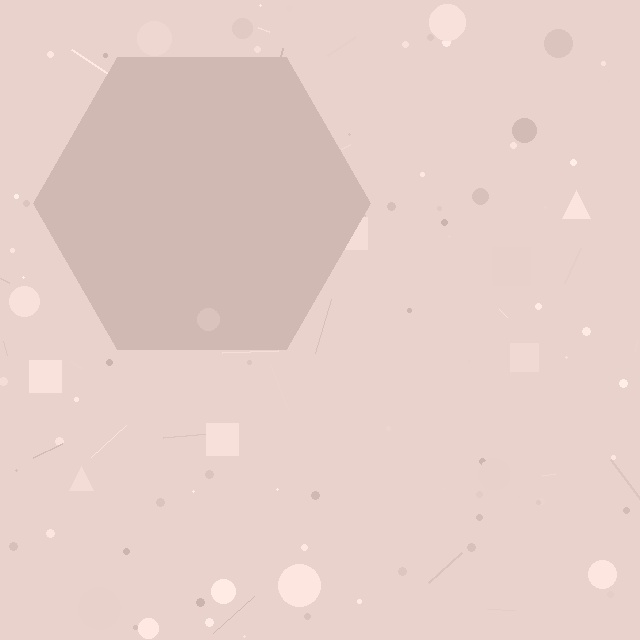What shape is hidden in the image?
A hexagon is hidden in the image.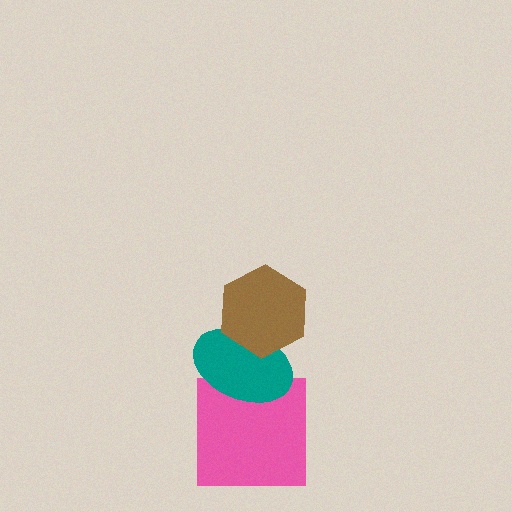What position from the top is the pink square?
The pink square is 3rd from the top.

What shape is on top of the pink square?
The teal ellipse is on top of the pink square.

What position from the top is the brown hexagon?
The brown hexagon is 1st from the top.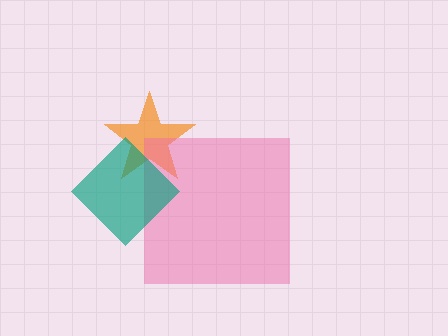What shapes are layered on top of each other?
The layered shapes are: an orange star, a pink square, a teal diamond.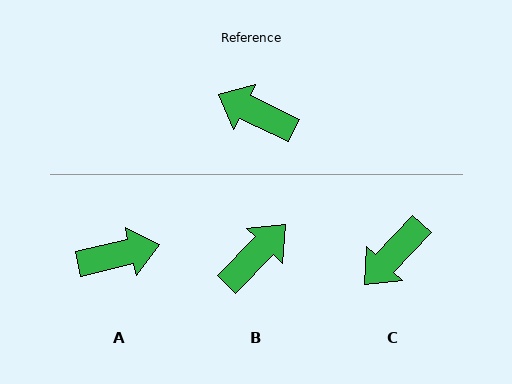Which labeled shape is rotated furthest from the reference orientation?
A, about 141 degrees away.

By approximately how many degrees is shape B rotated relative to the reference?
Approximately 109 degrees clockwise.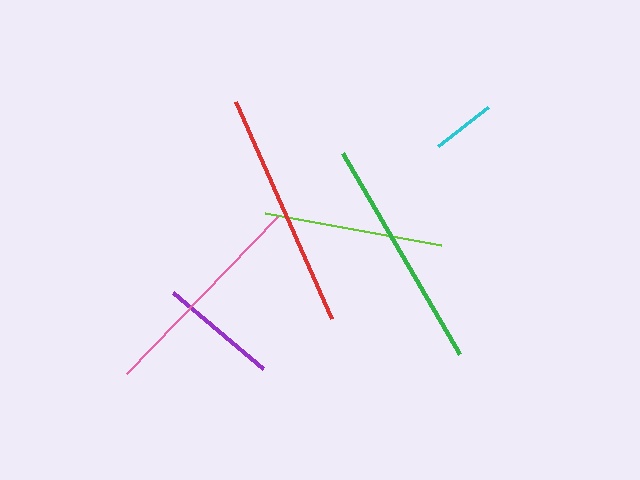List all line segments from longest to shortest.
From longest to shortest: red, green, pink, lime, purple, cyan.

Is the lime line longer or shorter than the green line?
The green line is longer than the lime line.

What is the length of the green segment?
The green segment is approximately 233 pixels long.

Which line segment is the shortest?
The cyan line is the shortest at approximately 63 pixels.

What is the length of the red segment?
The red segment is approximately 237 pixels long.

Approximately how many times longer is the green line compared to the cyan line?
The green line is approximately 3.7 times the length of the cyan line.